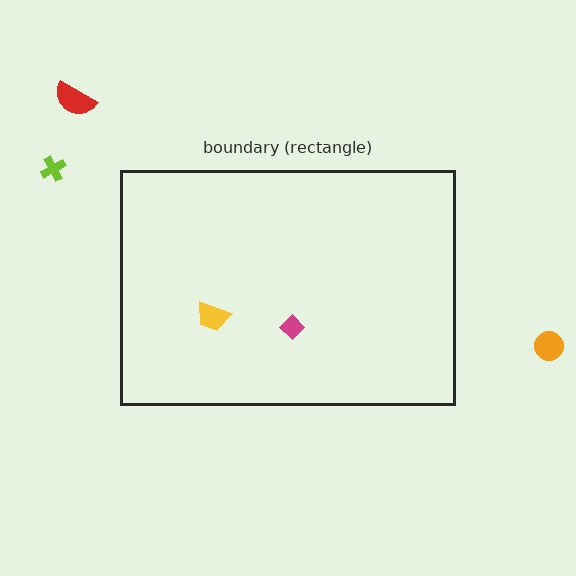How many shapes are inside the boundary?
2 inside, 3 outside.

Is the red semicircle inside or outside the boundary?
Outside.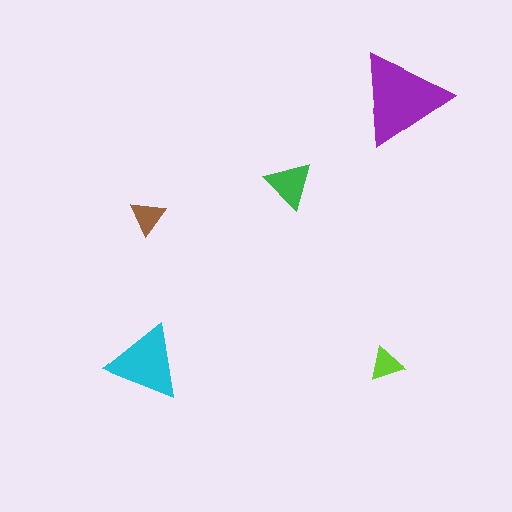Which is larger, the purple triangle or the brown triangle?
The purple one.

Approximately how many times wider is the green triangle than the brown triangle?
About 1.5 times wider.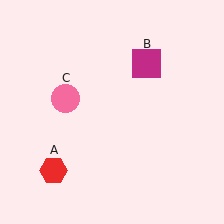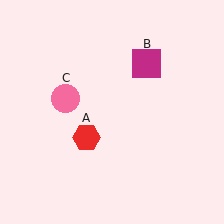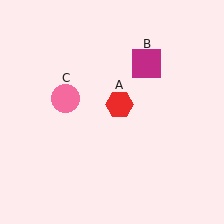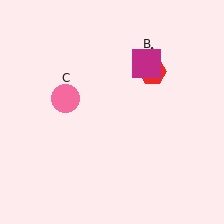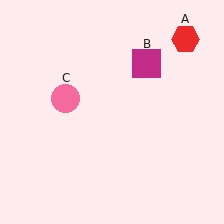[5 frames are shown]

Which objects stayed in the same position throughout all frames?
Magenta square (object B) and pink circle (object C) remained stationary.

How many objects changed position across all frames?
1 object changed position: red hexagon (object A).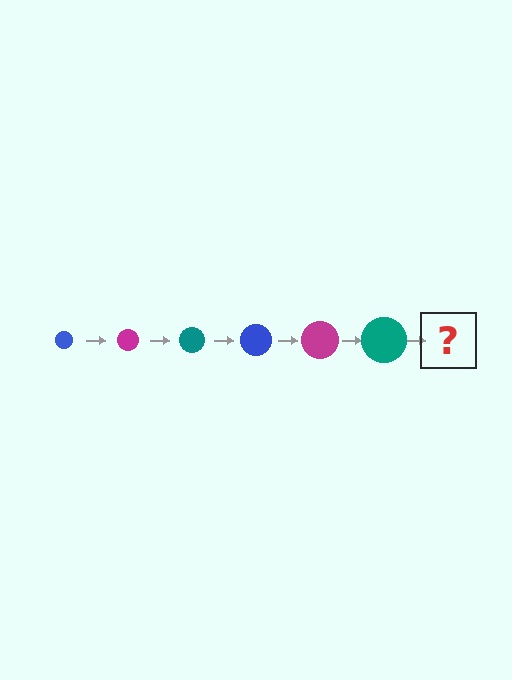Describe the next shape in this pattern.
It should be a blue circle, larger than the previous one.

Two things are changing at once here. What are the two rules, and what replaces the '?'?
The two rules are that the circle grows larger each step and the color cycles through blue, magenta, and teal. The '?' should be a blue circle, larger than the previous one.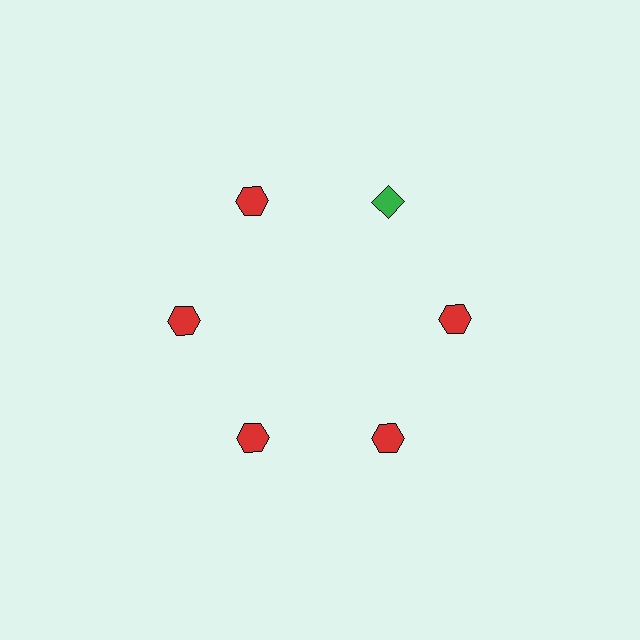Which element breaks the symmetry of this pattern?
The green diamond at roughly the 1 o'clock position breaks the symmetry. All other shapes are red hexagons.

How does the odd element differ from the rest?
It differs in both color (green instead of red) and shape (diamond instead of hexagon).